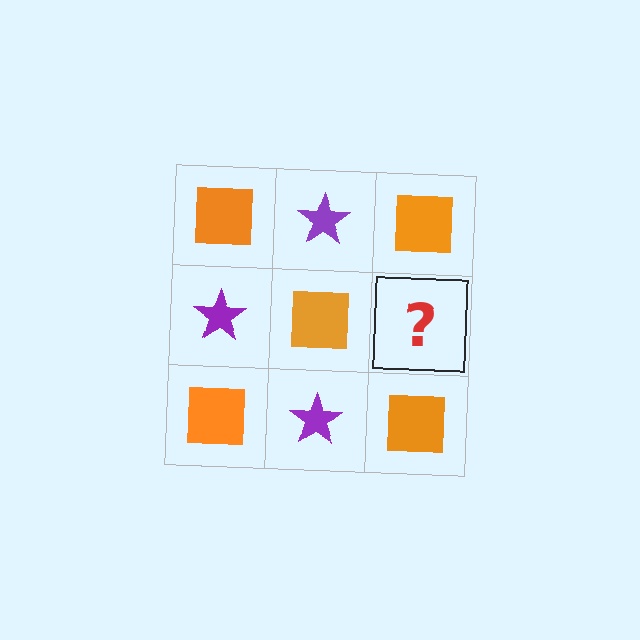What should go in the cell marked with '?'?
The missing cell should contain a purple star.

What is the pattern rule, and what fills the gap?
The rule is that it alternates orange square and purple star in a checkerboard pattern. The gap should be filled with a purple star.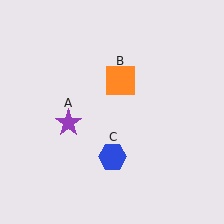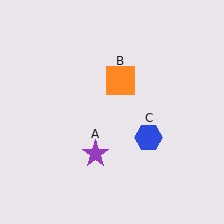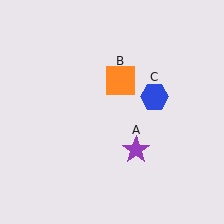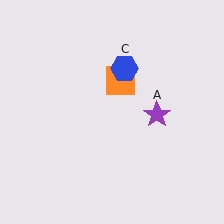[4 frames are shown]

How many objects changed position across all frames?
2 objects changed position: purple star (object A), blue hexagon (object C).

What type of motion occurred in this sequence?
The purple star (object A), blue hexagon (object C) rotated counterclockwise around the center of the scene.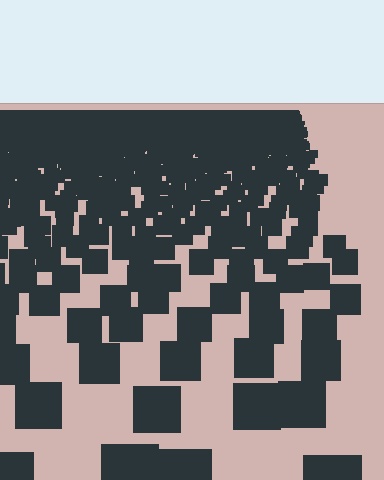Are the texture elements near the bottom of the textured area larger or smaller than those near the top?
Larger. Near the bottom, elements are closer to the viewer and appear at a bigger on-screen size.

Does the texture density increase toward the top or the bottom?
Density increases toward the top.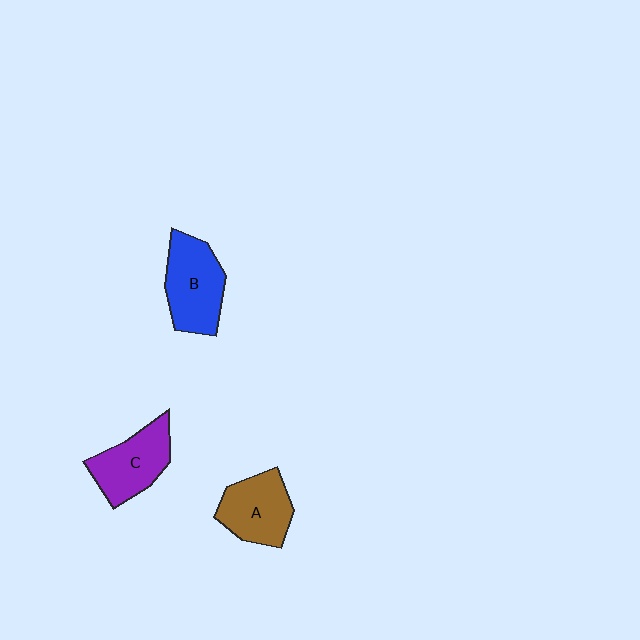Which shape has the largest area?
Shape B (blue).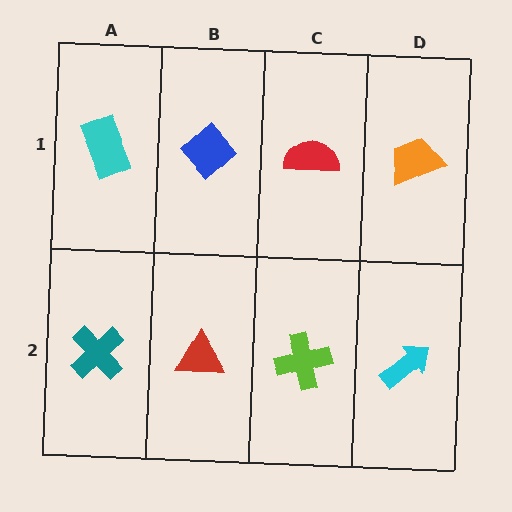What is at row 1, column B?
A blue diamond.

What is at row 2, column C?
A lime cross.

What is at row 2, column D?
A cyan arrow.